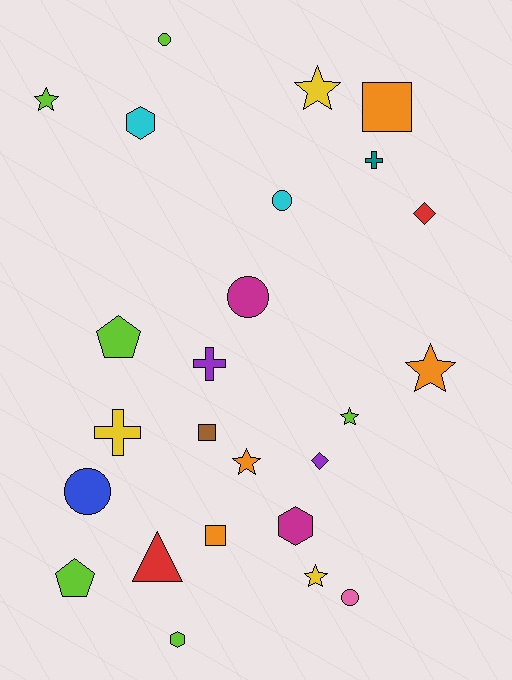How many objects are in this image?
There are 25 objects.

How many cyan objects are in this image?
There are 2 cyan objects.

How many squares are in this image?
There are 3 squares.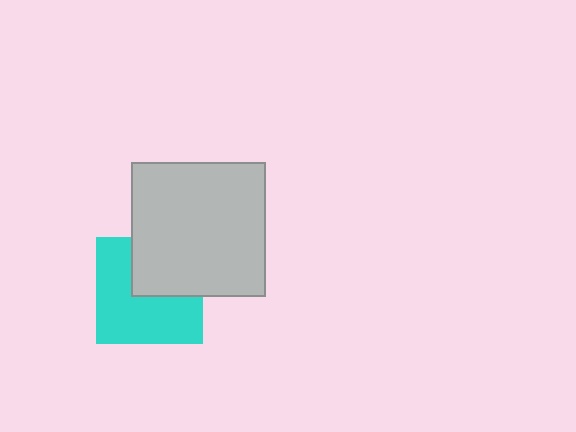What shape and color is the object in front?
The object in front is a light gray square.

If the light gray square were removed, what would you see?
You would see the complete cyan square.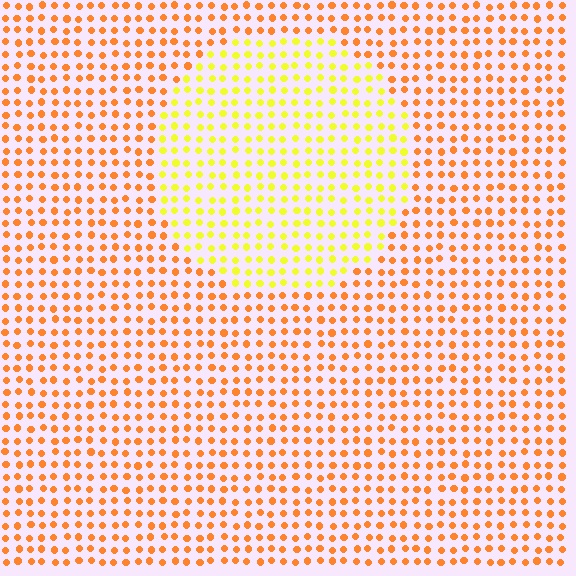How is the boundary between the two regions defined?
The boundary is defined purely by a slight shift in hue (about 39 degrees). Spacing, size, and orientation are identical on both sides.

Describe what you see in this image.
The image is filled with small orange elements in a uniform arrangement. A circle-shaped region is visible where the elements are tinted to a slightly different hue, forming a subtle color boundary.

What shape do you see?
I see a circle.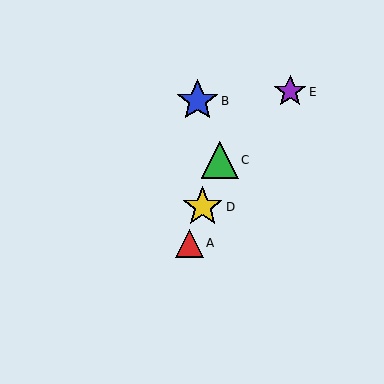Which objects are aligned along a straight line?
Objects A, C, D are aligned along a straight line.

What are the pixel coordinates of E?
Object E is at (290, 92).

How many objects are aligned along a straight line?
3 objects (A, C, D) are aligned along a straight line.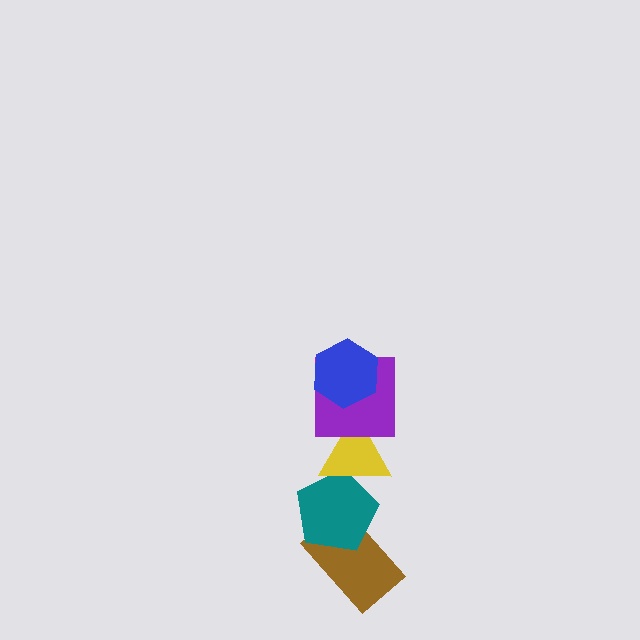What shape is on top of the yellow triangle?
The purple square is on top of the yellow triangle.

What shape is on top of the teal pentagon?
The yellow triangle is on top of the teal pentagon.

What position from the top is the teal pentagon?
The teal pentagon is 4th from the top.